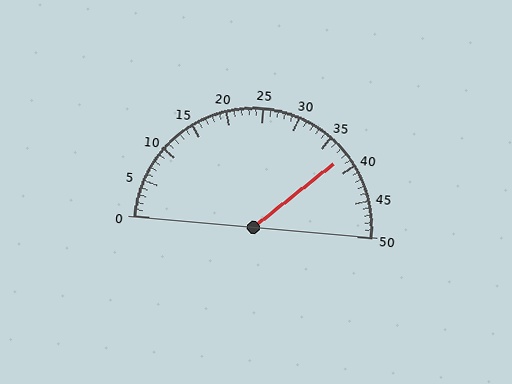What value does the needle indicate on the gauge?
The needle indicates approximately 38.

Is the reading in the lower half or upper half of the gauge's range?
The reading is in the upper half of the range (0 to 50).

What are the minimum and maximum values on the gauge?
The gauge ranges from 0 to 50.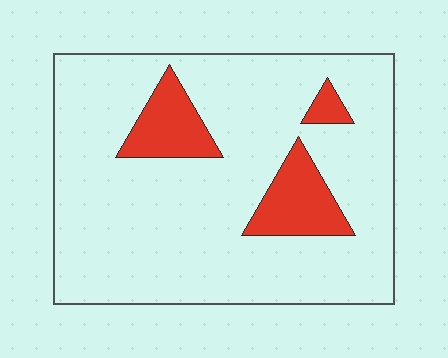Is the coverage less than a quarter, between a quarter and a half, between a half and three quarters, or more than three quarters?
Less than a quarter.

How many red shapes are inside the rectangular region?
3.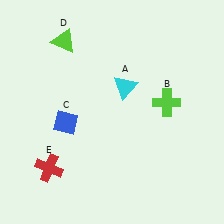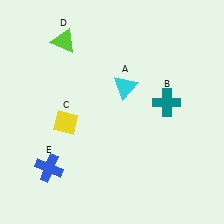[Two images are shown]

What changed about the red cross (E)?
In Image 1, E is red. In Image 2, it changed to blue.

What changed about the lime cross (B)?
In Image 1, B is lime. In Image 2, it changed to teal.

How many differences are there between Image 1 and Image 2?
There are 3 differences between the two images.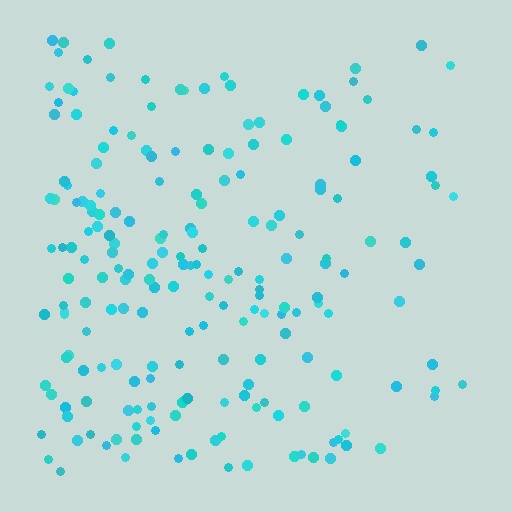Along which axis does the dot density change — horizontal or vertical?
Horizontal.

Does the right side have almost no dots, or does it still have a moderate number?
Still a moderate number, just noticeably fewer than the left.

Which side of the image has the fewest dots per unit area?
The right.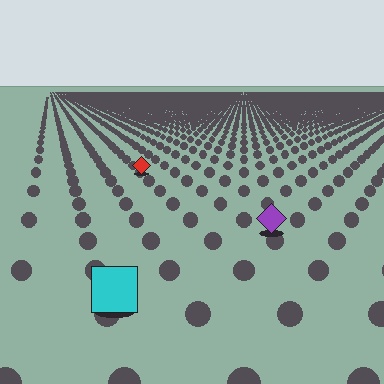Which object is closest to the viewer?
The cyan square is closest. The texture marks near it are larger and more spread out.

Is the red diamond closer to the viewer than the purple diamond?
No. The purple diamond is closer — you can tell from the texture gradient: the ground texture is coarser near it.